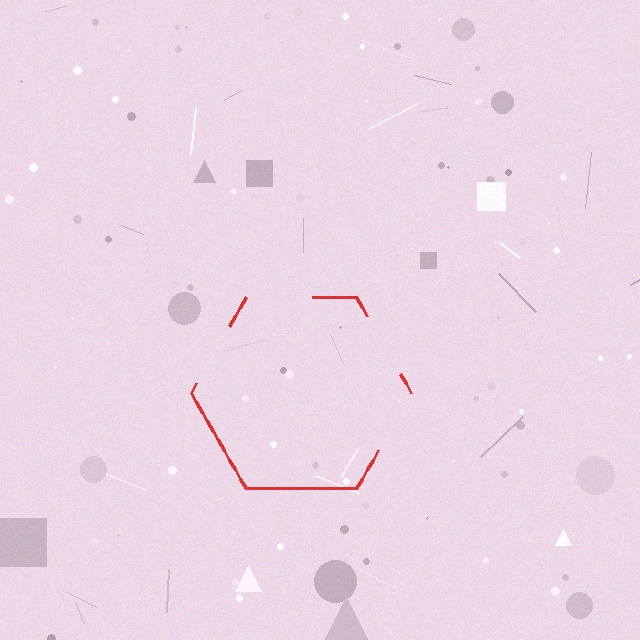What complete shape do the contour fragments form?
The contour fragments form a hexagon.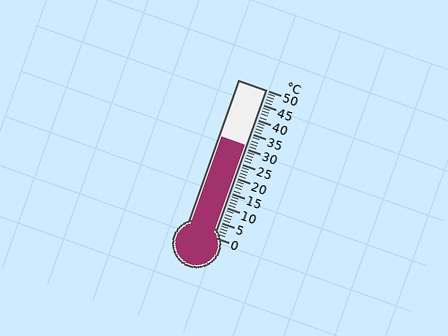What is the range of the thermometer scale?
The thermometer scale ranges from 0°C to 50°C.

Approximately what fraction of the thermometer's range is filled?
The thermometer is filled to approximately 60% of its range.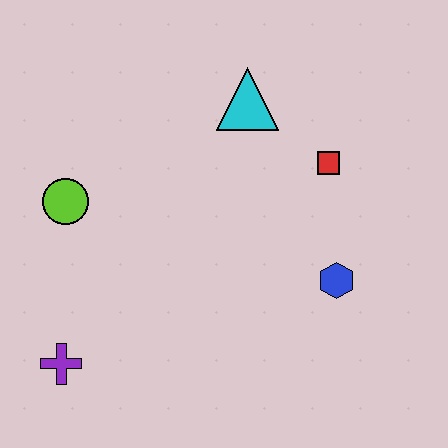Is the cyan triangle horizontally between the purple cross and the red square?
Yes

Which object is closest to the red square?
The cyan triangle is closest to the red square.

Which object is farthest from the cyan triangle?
The purple cross is farthest from the cyan triangle.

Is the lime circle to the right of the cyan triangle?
No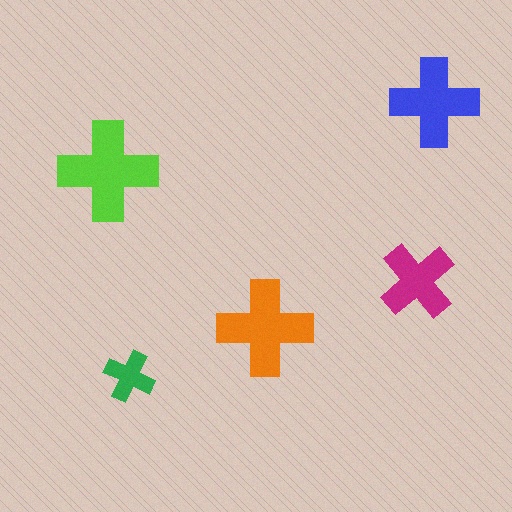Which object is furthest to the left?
The lime cross is leftmost.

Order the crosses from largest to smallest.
the lime one, the orange one, the blue one, the magenta one, the green one.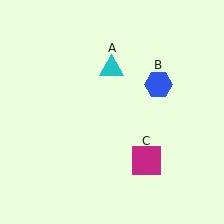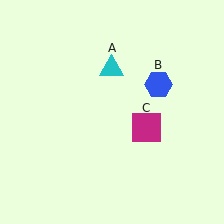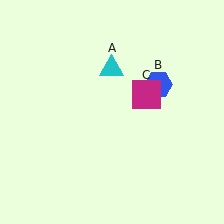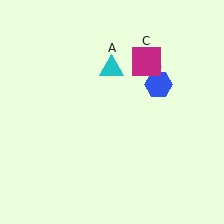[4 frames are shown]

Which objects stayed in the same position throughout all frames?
Cyan triangle (object A) and blue hexagon (object B) remained stationary.